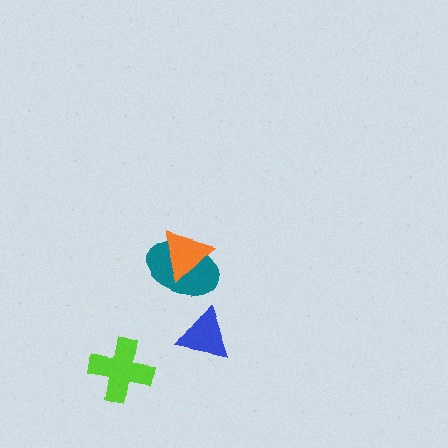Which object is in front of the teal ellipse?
The orange triangle is in front of the teal ellipse.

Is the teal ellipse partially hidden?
Yes, it is partially covered by another shape.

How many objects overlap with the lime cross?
0 objects overlap with the lime cross.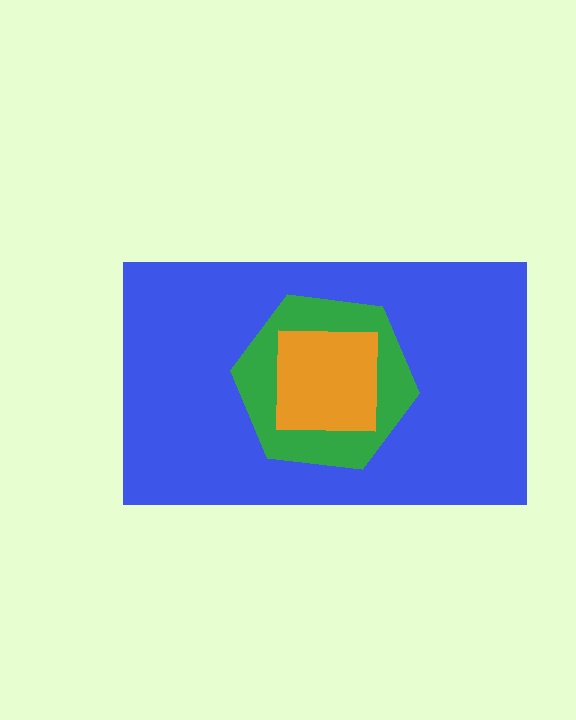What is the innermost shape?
The orange square.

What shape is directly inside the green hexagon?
The orange square.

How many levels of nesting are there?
3.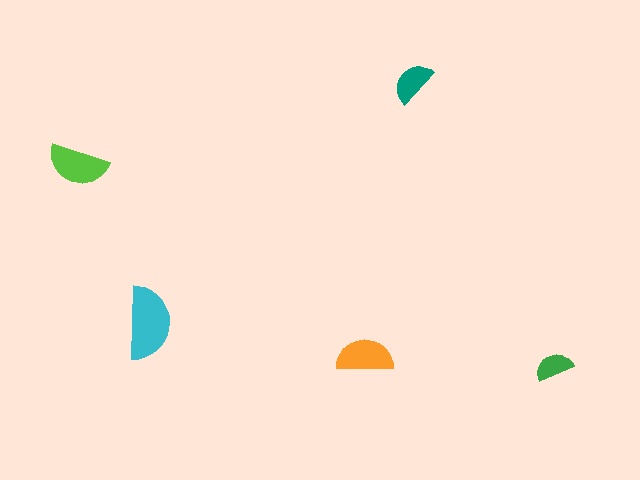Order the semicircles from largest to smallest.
the cyan one, the lime one, the orange one, the teal one, the green one.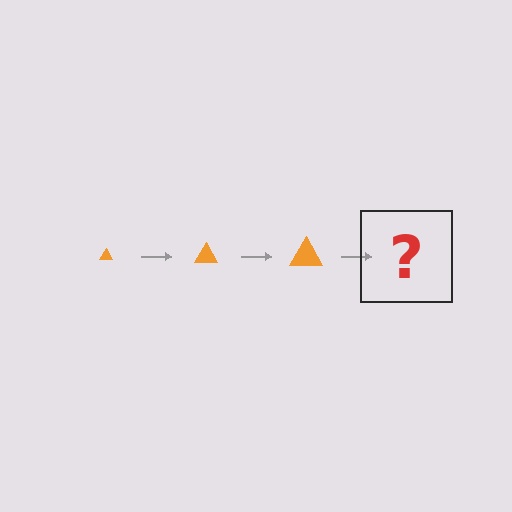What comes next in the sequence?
The next element should be an orange triangle, larger than the previous one.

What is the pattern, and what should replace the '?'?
The pattern is that the triangle gets progressively larger each step. The '?' should be an orange triangle, larger than the previous one.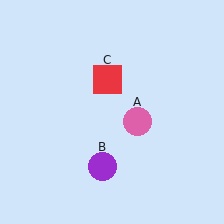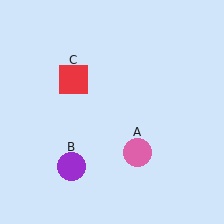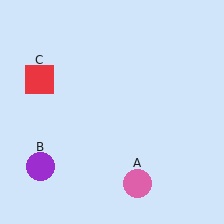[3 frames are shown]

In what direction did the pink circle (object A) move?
The pink circle (object A) moved down.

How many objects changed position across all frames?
3 objects changed position: pink circle (object A), purple circle (object B), red square (object C).